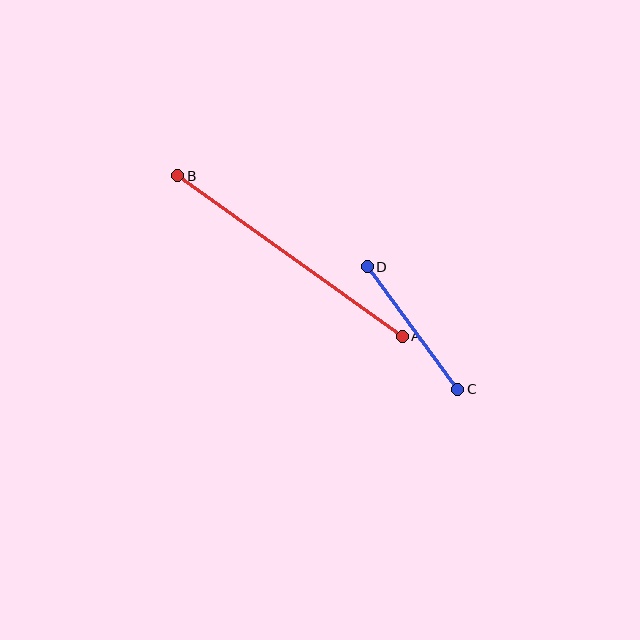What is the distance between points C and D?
The distance is approximately 152 pixels.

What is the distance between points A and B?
The distance is approximately 276 pixels.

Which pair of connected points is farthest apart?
Points A and B are farthest apart.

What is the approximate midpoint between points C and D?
The midpoint is at approximately (412, 328) pixels.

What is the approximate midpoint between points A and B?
The midpoint is at approximately (290, 256) pixels.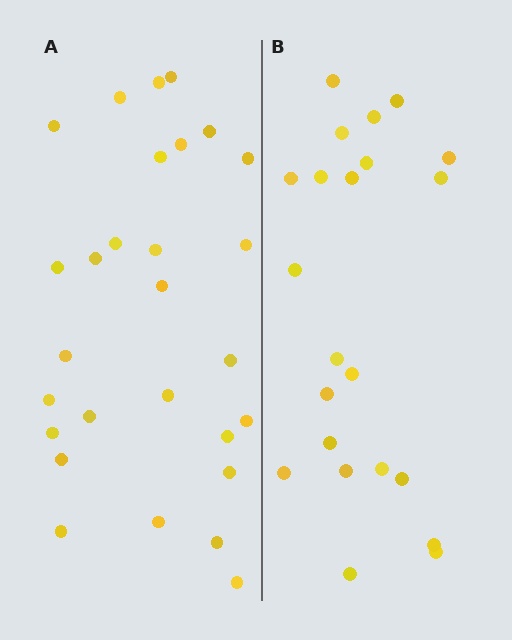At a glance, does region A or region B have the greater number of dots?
Region A (the left region) has more dots.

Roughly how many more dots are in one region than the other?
Region A has about 6 more dots than region B.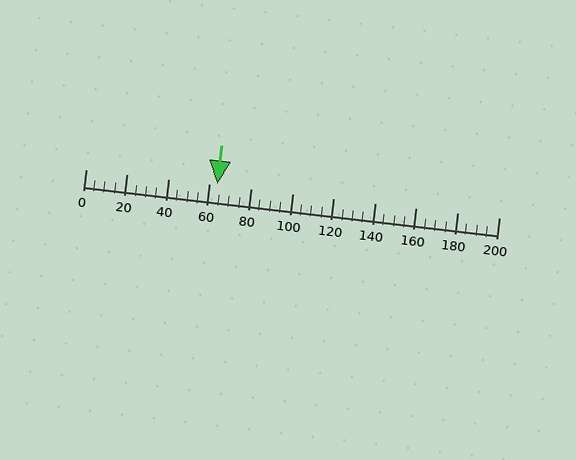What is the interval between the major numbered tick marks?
The major tick marks are spaced 20 units apart.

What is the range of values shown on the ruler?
The ruler shows values from 0 to 200.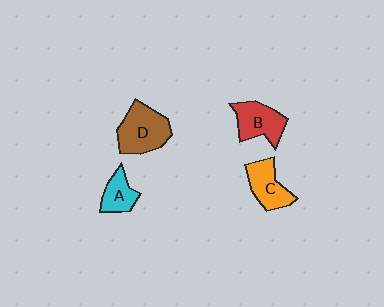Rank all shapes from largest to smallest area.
From largest to smallest: D (brown), B (red), C (orange), A (cyan).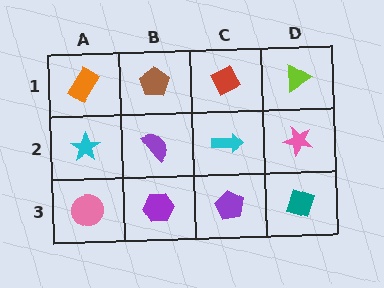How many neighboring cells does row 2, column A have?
3.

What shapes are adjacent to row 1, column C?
A cyan arrow (row 2, column C), a brown pentagon (row 1, column B), a lime triangle (row 1, column D).